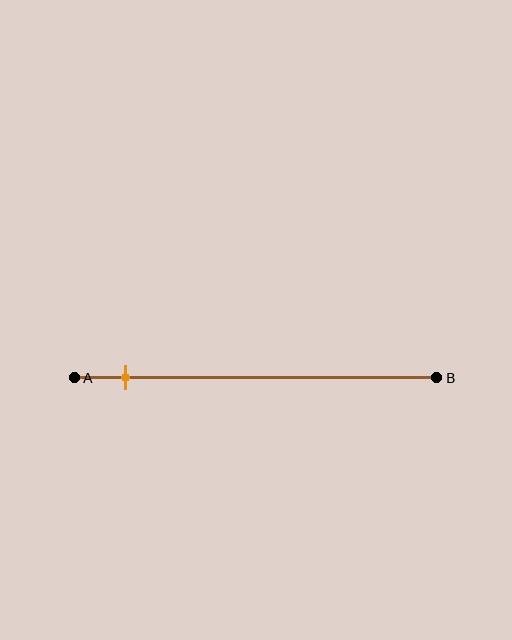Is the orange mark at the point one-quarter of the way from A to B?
No, the mark is at about 15% from A, not at the 25% one-quarter point.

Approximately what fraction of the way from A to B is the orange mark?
The orange mark is approximately 15% of the way from A to B.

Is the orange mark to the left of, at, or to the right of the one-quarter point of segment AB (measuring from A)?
The orange mark is to the left of the one-quarter point of segment AB.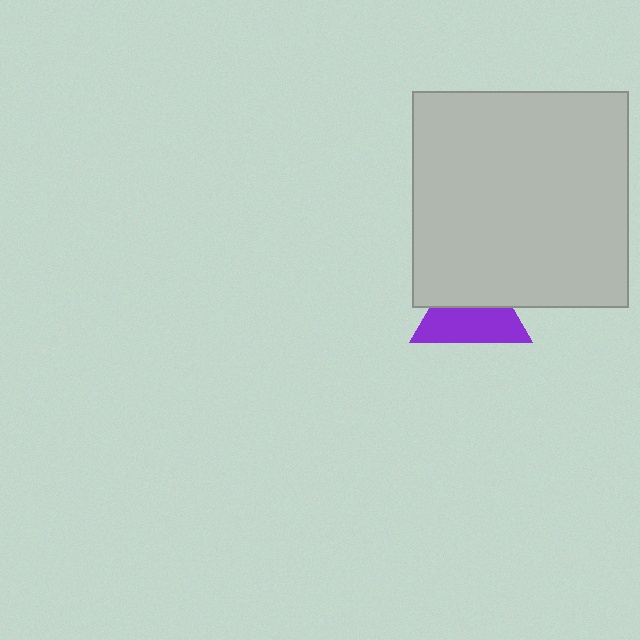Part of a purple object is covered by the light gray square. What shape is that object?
It is a triangle.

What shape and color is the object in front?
The object in front is a light gray square.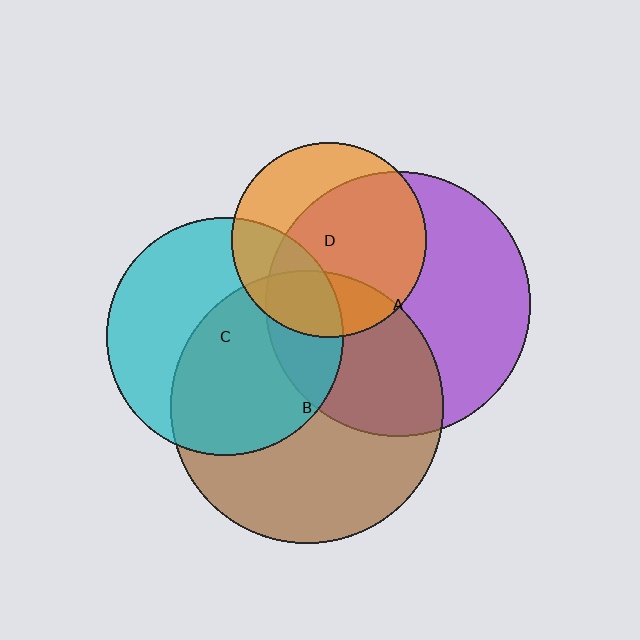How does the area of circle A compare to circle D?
Approximately 1.9 times.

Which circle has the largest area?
Circle B (brown).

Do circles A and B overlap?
Yes.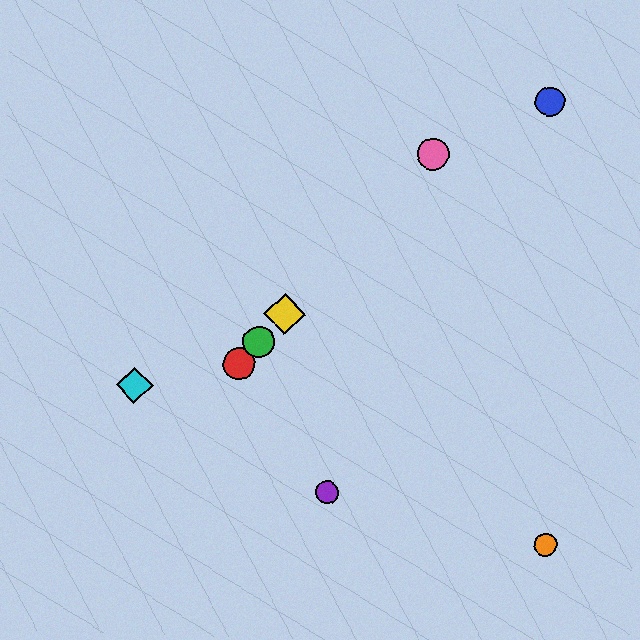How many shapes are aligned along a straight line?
4 shapes (the red circle, the green circle, the yellow diamond, the pink circle) are aligned along a straight line.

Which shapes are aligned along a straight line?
The red circle, the green circle, the yellow diamond, the pink circle are aligned along a straight line.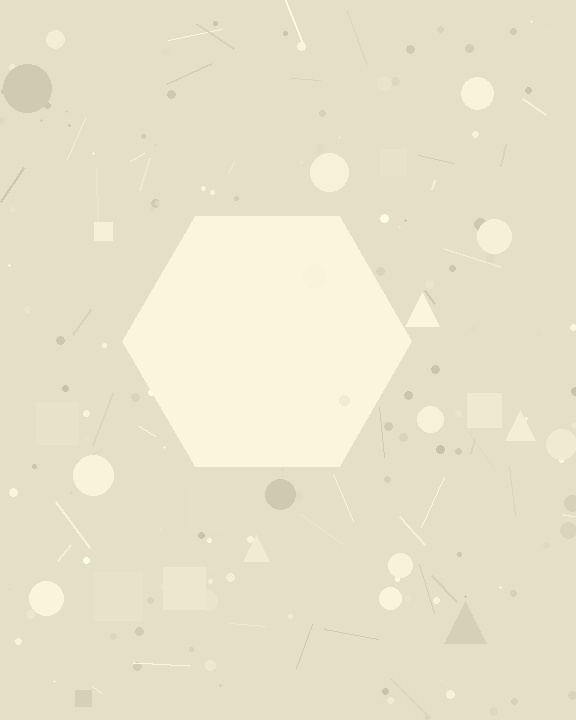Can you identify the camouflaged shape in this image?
The camouflaged shape is a hexagon.